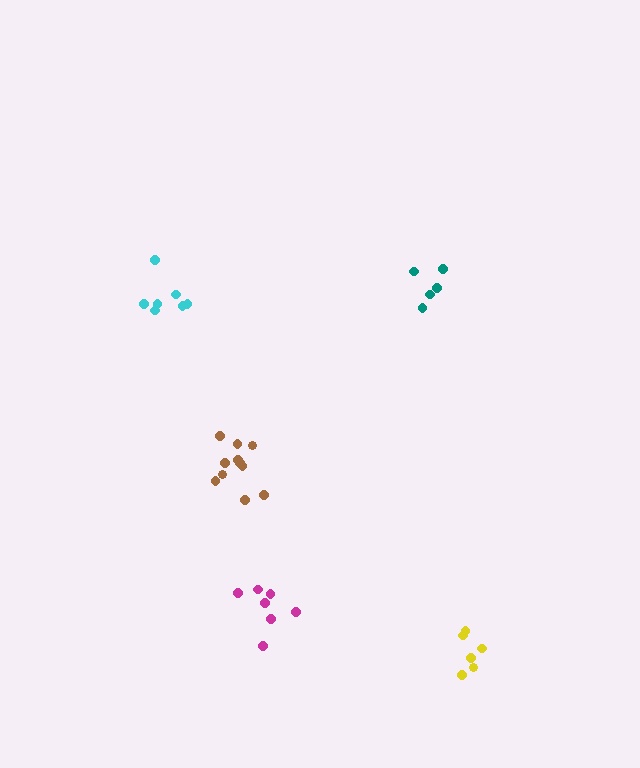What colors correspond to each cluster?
The clusters are colored: cyan, magenta, teal, brown, yellow.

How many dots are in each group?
Group 1: 7 dots, Group 2: 7 dots, Group 3: 5 dots, Group 4: 11 dots, Group 5: 6 dots (36 total).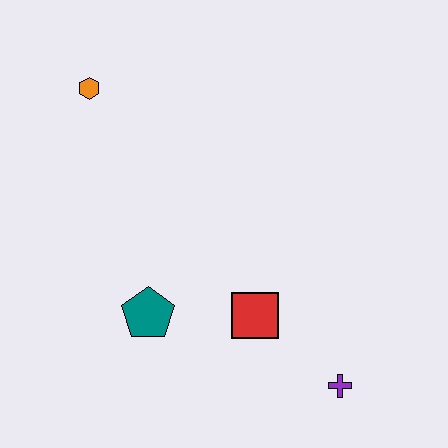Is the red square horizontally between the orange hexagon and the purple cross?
Yes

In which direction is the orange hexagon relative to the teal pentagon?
The orange hexagon is above the teal pentagon.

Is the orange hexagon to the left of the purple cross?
Yes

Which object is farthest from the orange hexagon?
The purple cross is farthest from the orange hexagon.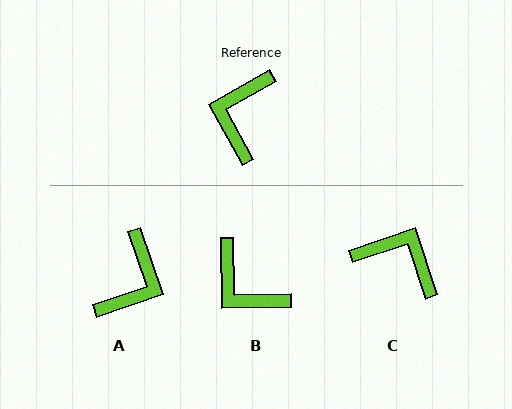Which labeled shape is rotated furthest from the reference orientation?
A, about 170 degrees away.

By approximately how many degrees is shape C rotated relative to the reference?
Approximately 101 degrees clockwise.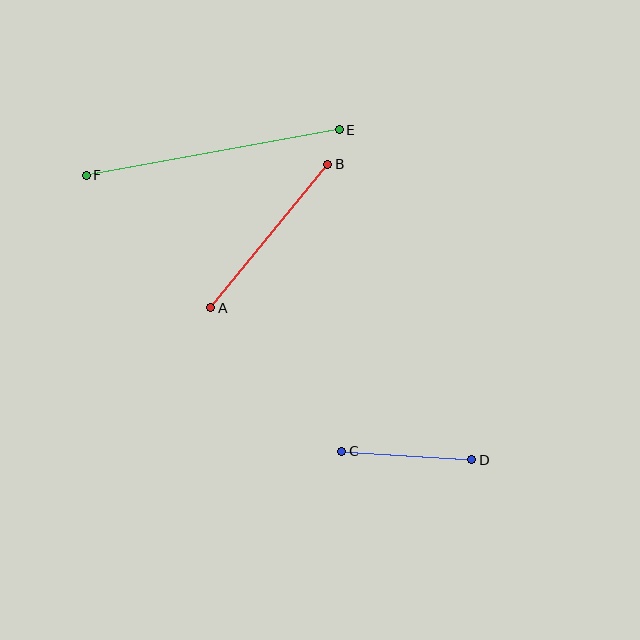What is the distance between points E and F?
The distance is approximately 257 pixels.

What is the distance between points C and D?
The distance is approximately 130 pixels.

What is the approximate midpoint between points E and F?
The midpoint is at approximately (213, 152) pixels.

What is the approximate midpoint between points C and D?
The midpoint is at approximately (407, 456) pixels.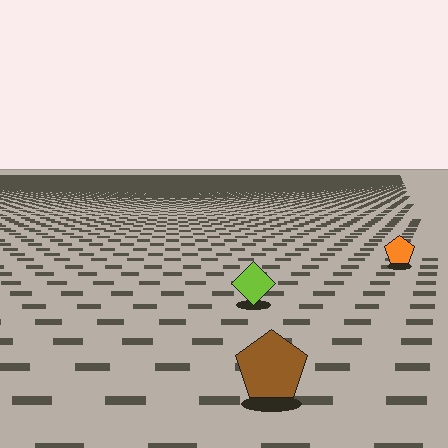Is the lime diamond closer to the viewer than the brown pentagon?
No. The brown pentagon is closer — you can tell from the texture gradient: the ground texture is coarser near it.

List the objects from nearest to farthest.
From nearest to farthest: the brown pentagon, the lime diamond, the orange pentagon.